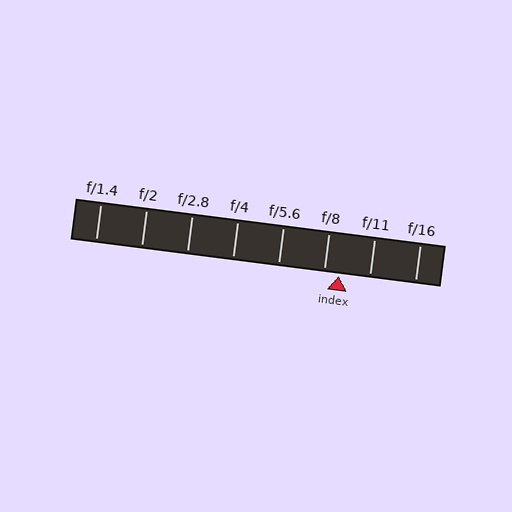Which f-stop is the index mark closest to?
The index mark is closest to f/8.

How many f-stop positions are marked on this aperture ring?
There are 8 f-stop positions marked.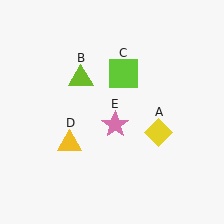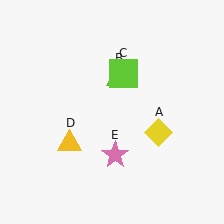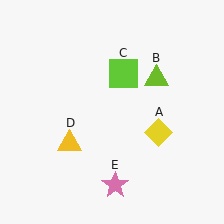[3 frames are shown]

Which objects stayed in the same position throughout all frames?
Yellow diamond (object A) and lime square (object C) and yellow triangle (object D) remained stationary.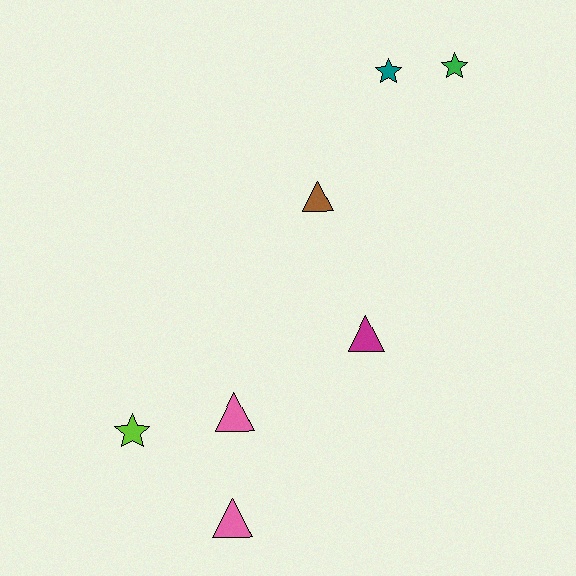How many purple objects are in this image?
There are no purple objects.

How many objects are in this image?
There are 7 objects.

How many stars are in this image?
There are 3 stars.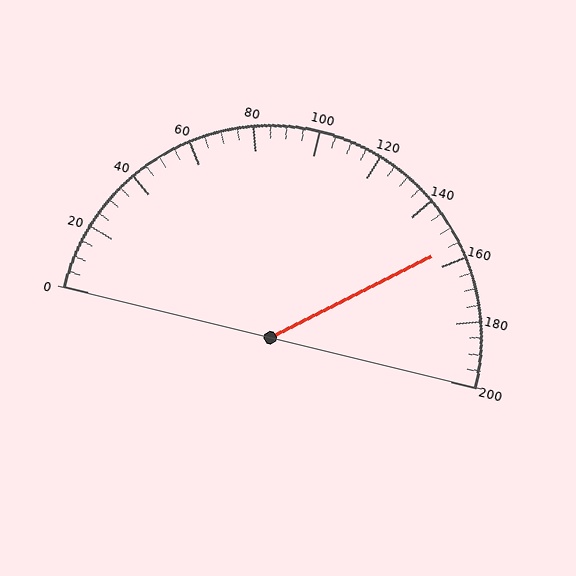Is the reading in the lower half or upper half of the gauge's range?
The reading is in the upper half of the range (0 to 200).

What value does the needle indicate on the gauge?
The needle indicates approximately 155.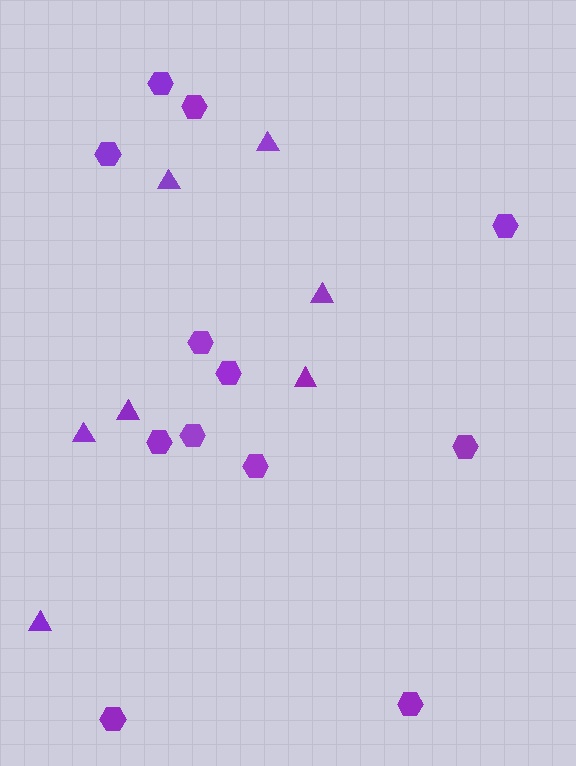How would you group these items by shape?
There are 2 groups: one group of hexagons (12) and one group of triangles (7).